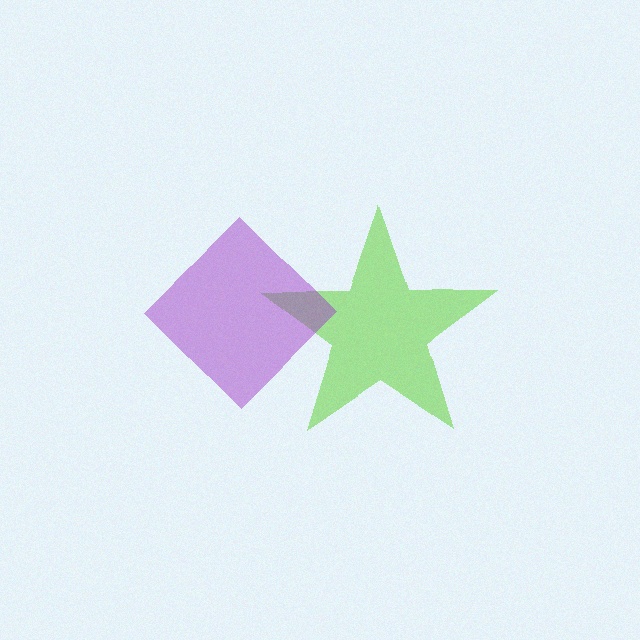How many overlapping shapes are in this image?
There are 2 overlapping shapes in the image.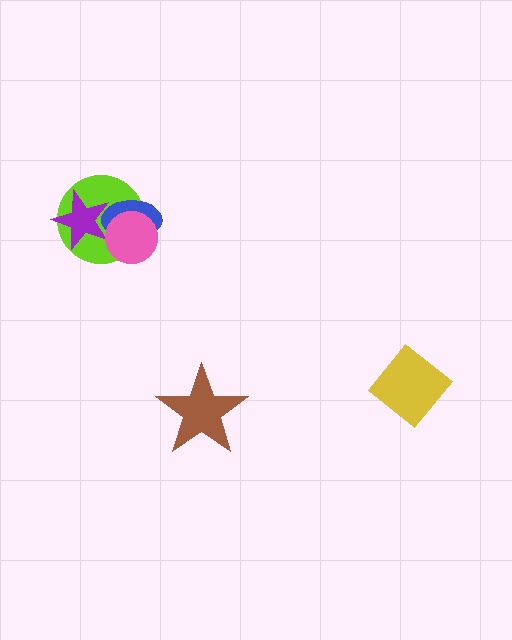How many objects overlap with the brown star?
0 objects overlap with the brown star.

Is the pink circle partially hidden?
No, no other shape covers it.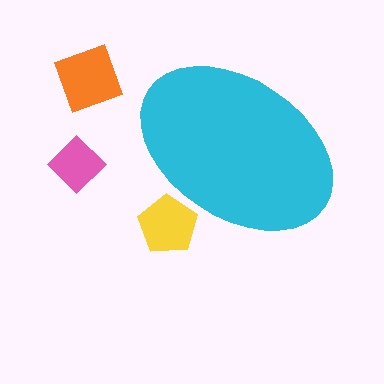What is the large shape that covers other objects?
A cyan ellipse.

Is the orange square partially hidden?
No, the orange square is fully visible.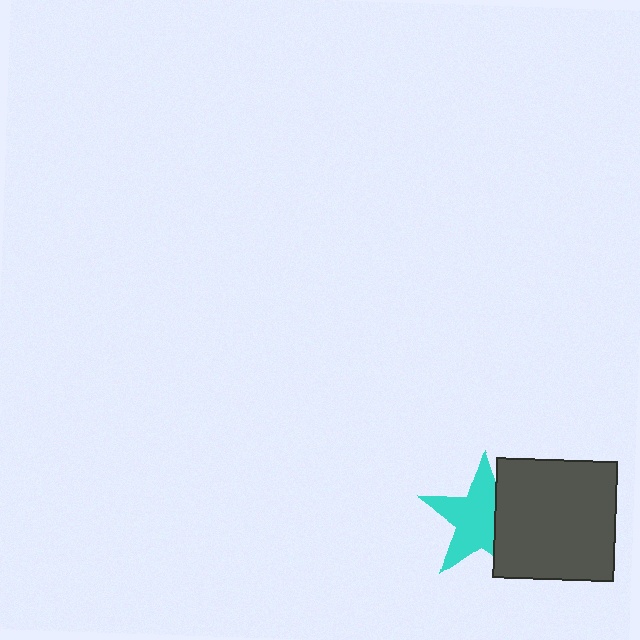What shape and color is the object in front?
The object in front is a dark gray square.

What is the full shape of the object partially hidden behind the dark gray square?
The partially hidden object is a cyan star.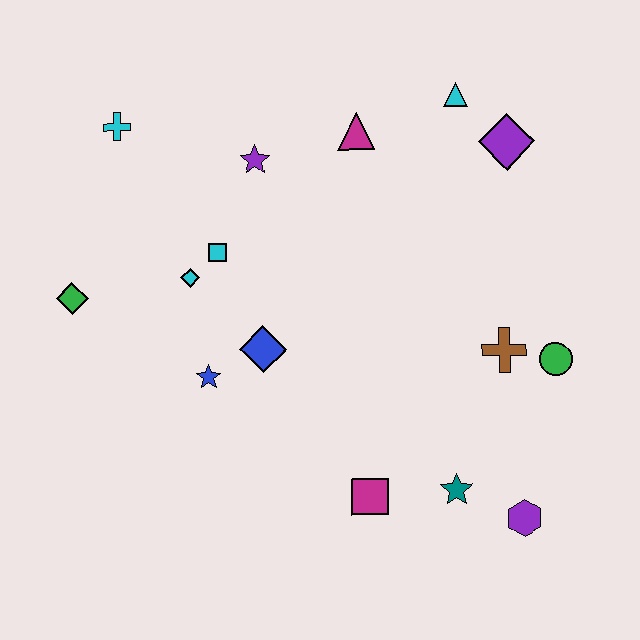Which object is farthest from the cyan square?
The purple hexagon is farthest from the cyan square.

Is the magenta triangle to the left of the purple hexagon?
Yes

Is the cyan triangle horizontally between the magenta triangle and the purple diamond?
Yes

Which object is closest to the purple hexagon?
The teal star is closest to the purple hexagon.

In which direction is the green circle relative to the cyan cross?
The green circle is to the right of the cyan cross.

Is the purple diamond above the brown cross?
Yes